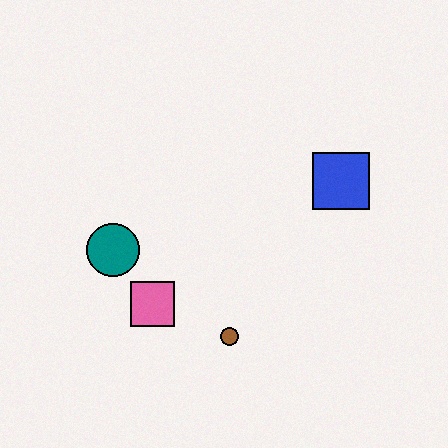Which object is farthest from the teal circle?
The blue square is farthest from the teal circle.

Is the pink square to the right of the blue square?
No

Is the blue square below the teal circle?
No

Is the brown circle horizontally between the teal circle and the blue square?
Yes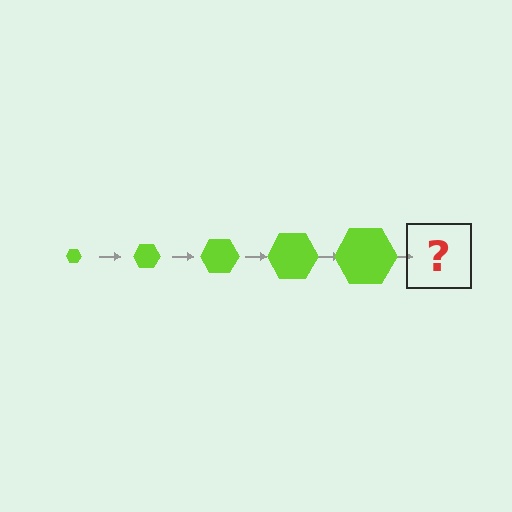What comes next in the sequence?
The next element should be a lime hexagon, larger than the previous one.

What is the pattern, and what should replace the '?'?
The pattern is that the hexagon gets progressively larger each step. The '?' should be a lime hexagon, larger than the previous one.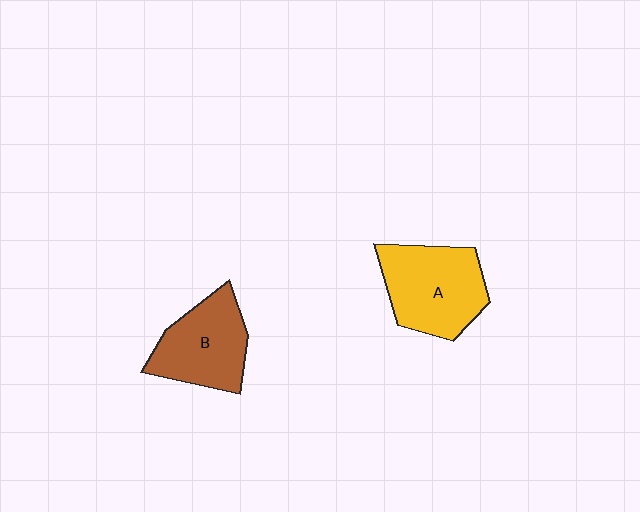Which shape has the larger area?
Shape A (yellow).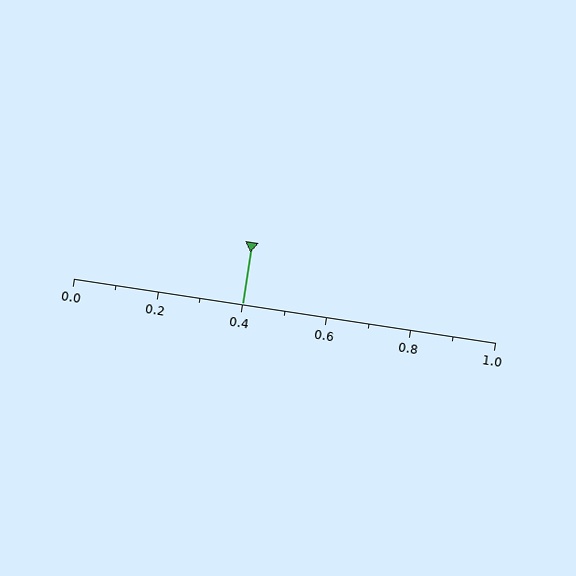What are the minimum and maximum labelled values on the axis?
The axis runs from 0.0 to 1.0.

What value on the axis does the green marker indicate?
The marker indicates approximately 0.4.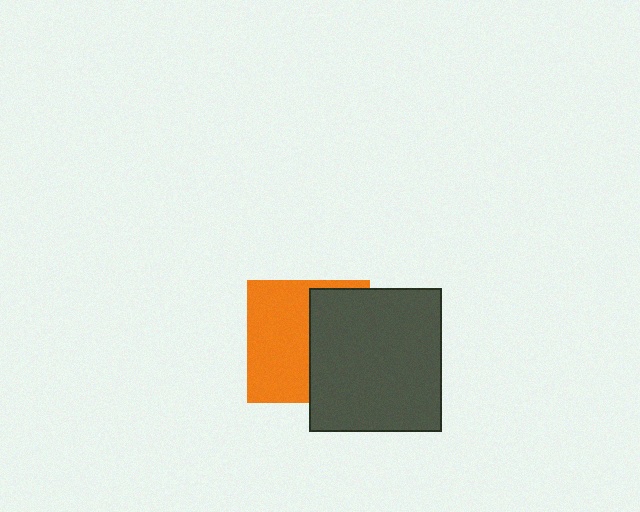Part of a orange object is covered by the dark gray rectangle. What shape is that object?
It is a square.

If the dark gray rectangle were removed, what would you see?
You would see the complete orange square.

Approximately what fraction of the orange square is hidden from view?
Roughly 46% of the orange square is hidden behind the dark gray rectangle.